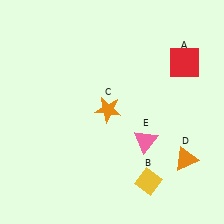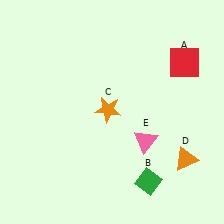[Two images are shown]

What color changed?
The diamond (B) changed from yellow in Image 1 to green in Image 2.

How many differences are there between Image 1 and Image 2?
There is 1 difference between the two images.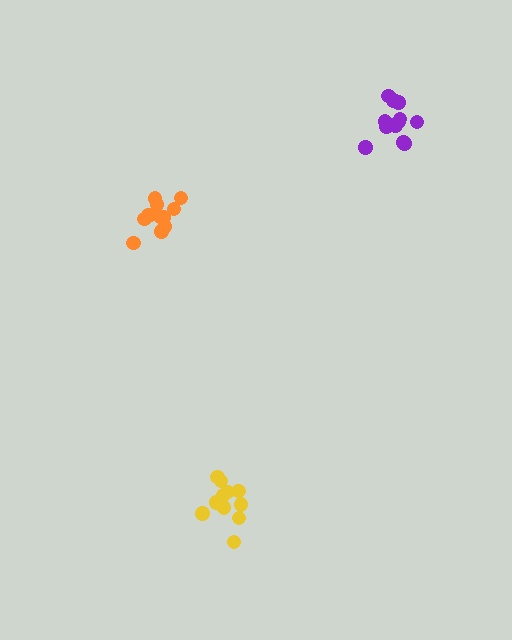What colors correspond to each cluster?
The clusters are colored: yellow, orange, purple.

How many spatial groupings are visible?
There are 3 spatial groupings.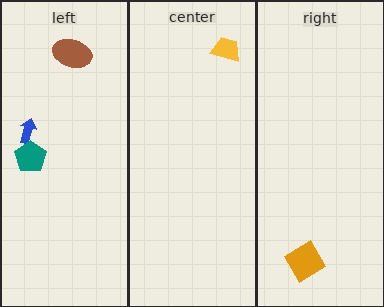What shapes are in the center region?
The yellow trapezoid.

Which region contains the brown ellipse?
The left region.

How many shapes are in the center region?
1.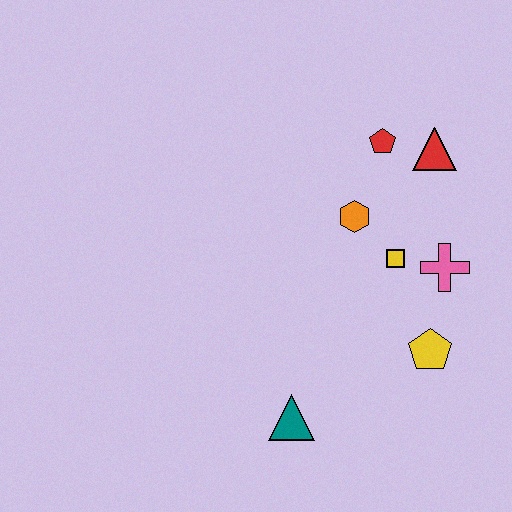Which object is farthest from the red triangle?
The teal triangle is farthest from the red triangle.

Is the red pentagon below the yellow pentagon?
No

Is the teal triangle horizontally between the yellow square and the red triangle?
No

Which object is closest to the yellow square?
The pink cross is closest to the yellow square.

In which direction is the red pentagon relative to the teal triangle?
The red pentagon is above the teal triangle.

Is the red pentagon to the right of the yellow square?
No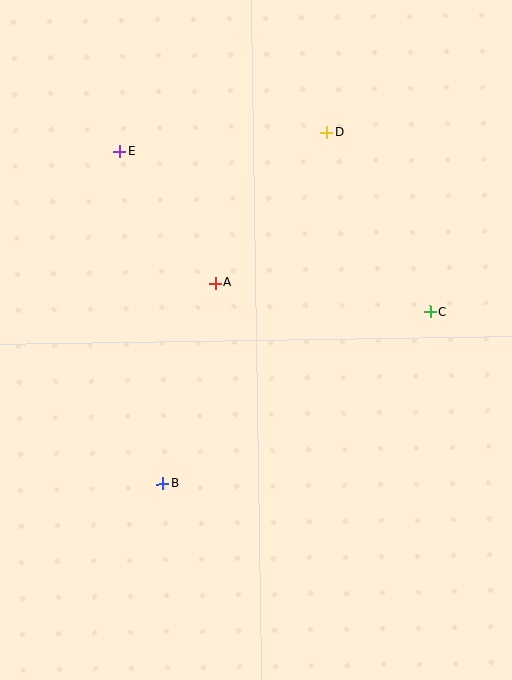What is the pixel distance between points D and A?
The distance between D and A is 187 pixels.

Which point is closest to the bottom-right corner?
Point C is closest to the bottom-right corner.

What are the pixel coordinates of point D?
Point D is at (327, 132).